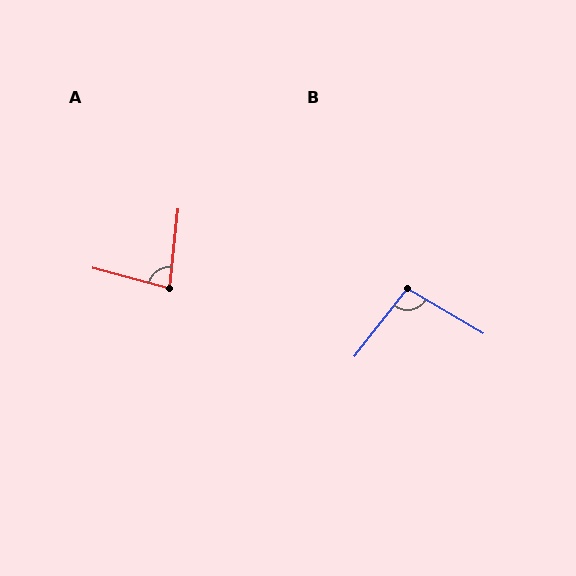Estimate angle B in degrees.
Approximately 97 degrees.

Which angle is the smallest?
A, at approximately 82 degrees.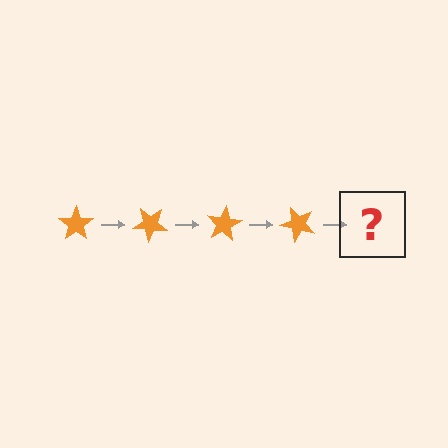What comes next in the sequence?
The next element should be an orange star rotated 160 degrees.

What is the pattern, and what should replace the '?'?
The pattern is that the star rotates 40 degrees each step. The '?' should be an orange star rotated 160 degrees.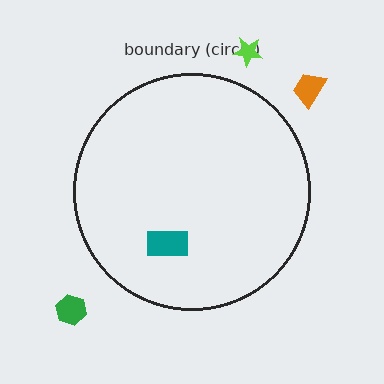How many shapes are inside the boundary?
1 inside, 3 outside.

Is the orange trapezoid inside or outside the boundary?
Outside.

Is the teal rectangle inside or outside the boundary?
Inside.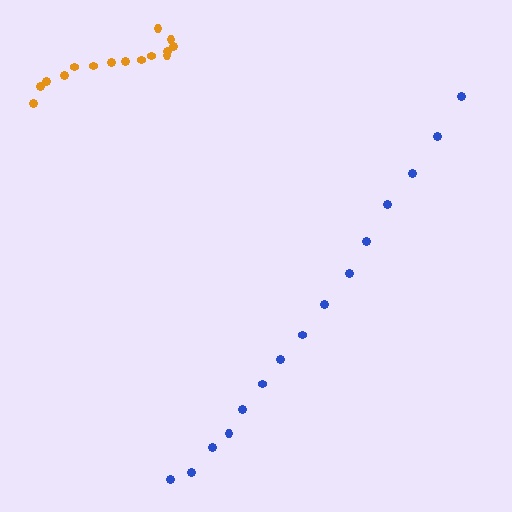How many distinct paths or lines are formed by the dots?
There are 2 distinct paths.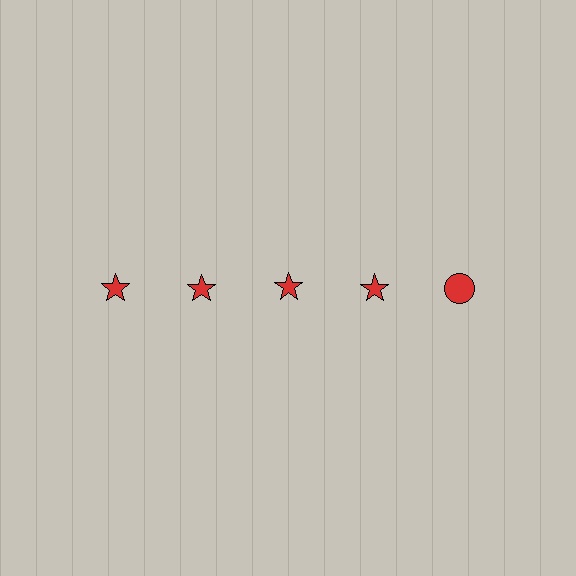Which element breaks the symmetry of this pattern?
The red circle in the top row, rightmost column breaks the symmetry. All other shapes are red stars.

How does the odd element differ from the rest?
It has a different shape: circle instead of star.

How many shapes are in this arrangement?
There are 5 shapes arranged in a grid pattern.